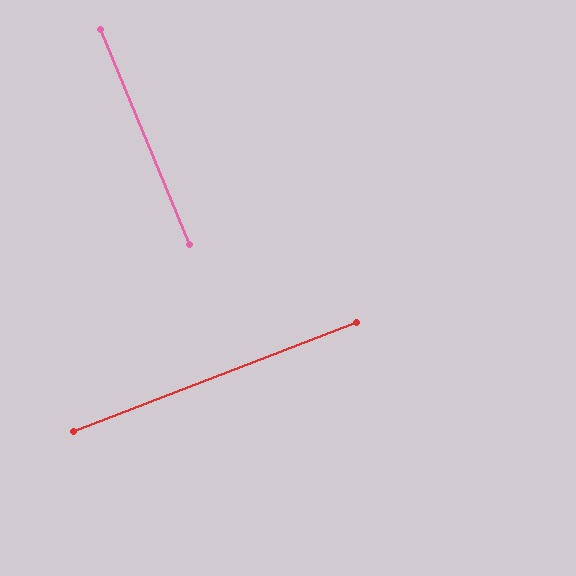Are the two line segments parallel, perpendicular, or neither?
Perpendicular — they meet at approximately 89°.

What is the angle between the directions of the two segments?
Approximately 89 degrees.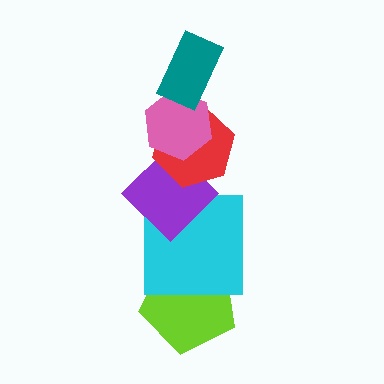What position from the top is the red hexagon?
The red hexagon is 3rd from the top.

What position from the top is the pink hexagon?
The pink hexagon is 2nd from the top.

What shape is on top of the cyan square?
The purple diamond is on top of the cyan square.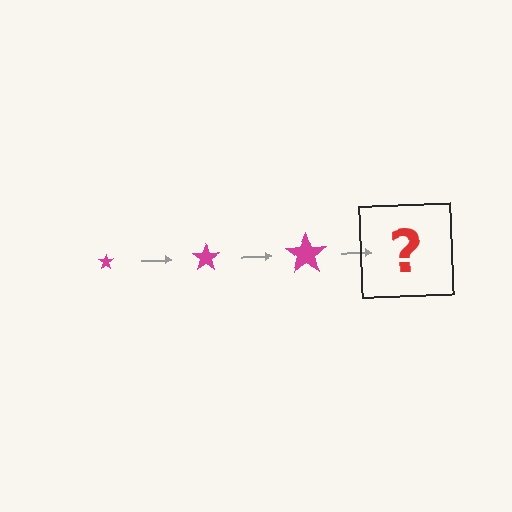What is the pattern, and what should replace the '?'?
The pattern is that the star gets progressively larger each step. The '?' should be a magenta star, larger than the previous one.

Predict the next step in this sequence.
The next step is a magenta star, larger than the previous one.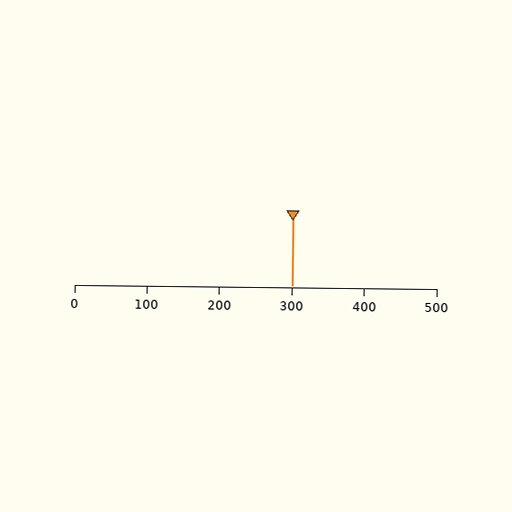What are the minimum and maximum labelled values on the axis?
The axis runs from 0 to 500.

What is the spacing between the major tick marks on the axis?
The major ticks are spaced 100 apart.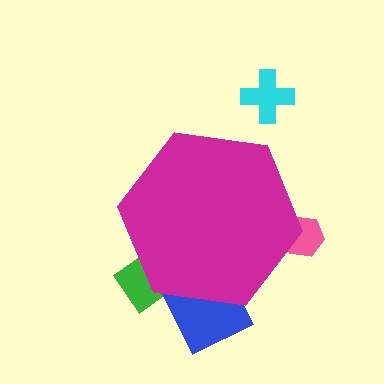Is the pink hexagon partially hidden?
Yes, the pink hexagon is partially hidden behind the magenta hexagon.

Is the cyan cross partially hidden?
No, the cyan cross is fully visible.